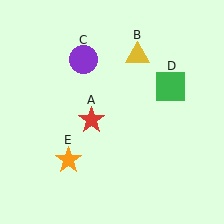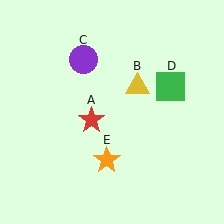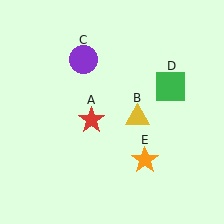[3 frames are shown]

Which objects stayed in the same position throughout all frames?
Red star (object A) and purple circle (object C) and green square (object D) remained stationary.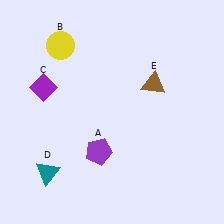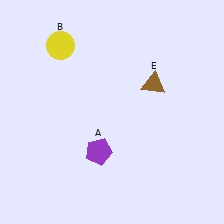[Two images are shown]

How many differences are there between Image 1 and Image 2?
There are 2 differences between the two images.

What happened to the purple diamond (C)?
The purple diamond (C) was removed in Image 2. It was in the top-left area of Image 1.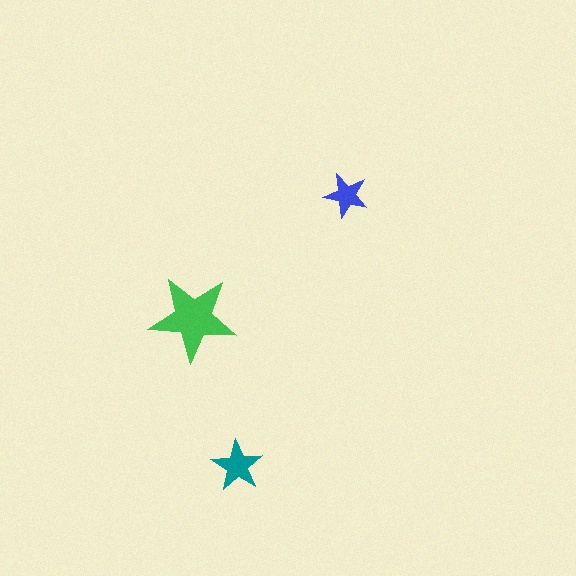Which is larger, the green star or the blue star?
The green one.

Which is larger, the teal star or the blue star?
The teal one.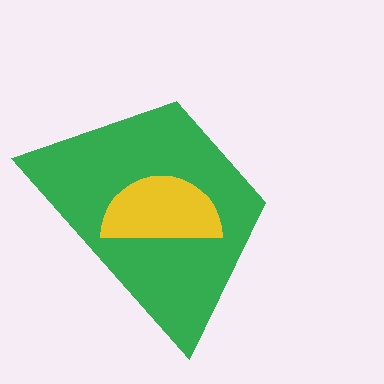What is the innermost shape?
The yellow semicircle.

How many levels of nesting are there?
2.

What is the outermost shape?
The green trapezoid.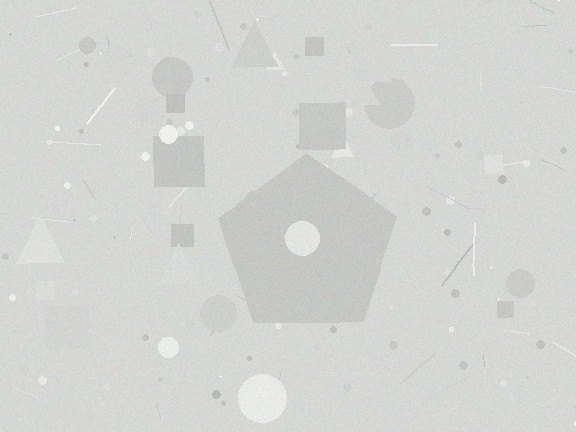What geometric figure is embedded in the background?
A pentagon is embedded in the background.